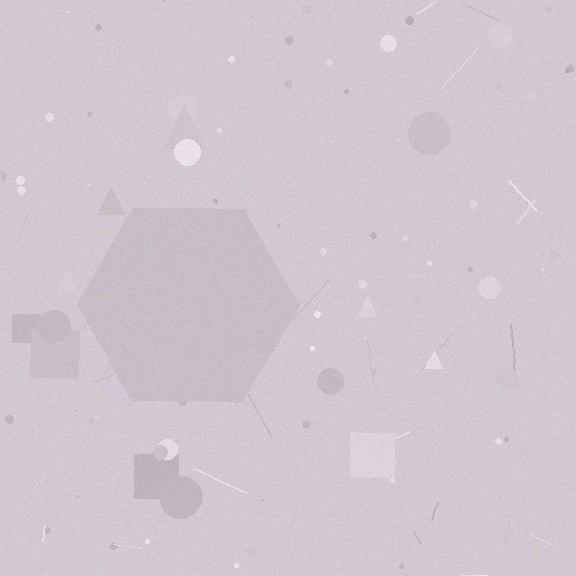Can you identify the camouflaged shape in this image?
The camouflaged shape is a hexagon.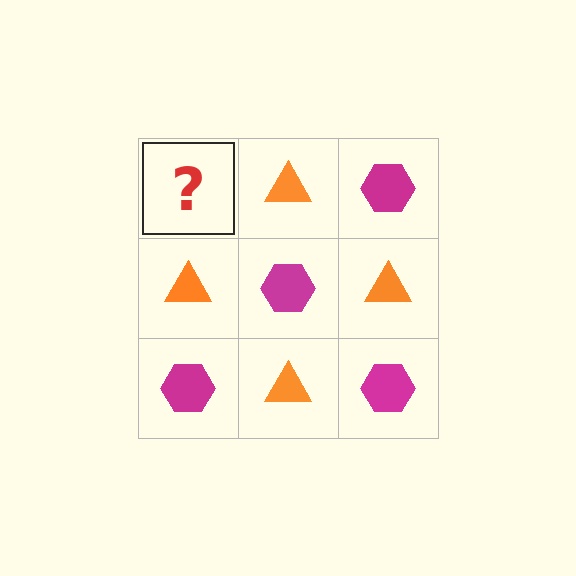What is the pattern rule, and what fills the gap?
The rule is that it alternates magenta hexagon and orange triangle in a checkerboard pattern. The gap should be filled with a magenta hexagon.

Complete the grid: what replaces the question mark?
The question mark should be replaced with a magenta hexagon.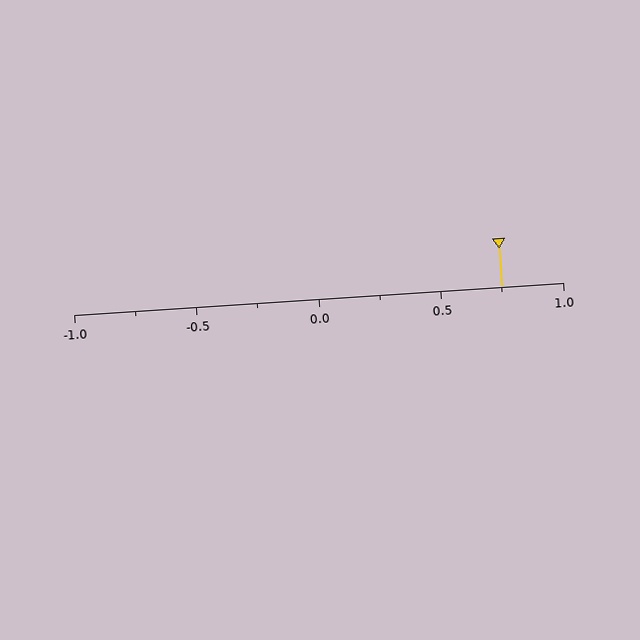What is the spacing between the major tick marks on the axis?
The major ticks are spaced 0.5 apart.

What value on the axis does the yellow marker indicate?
The marker indicates approximately 0.75.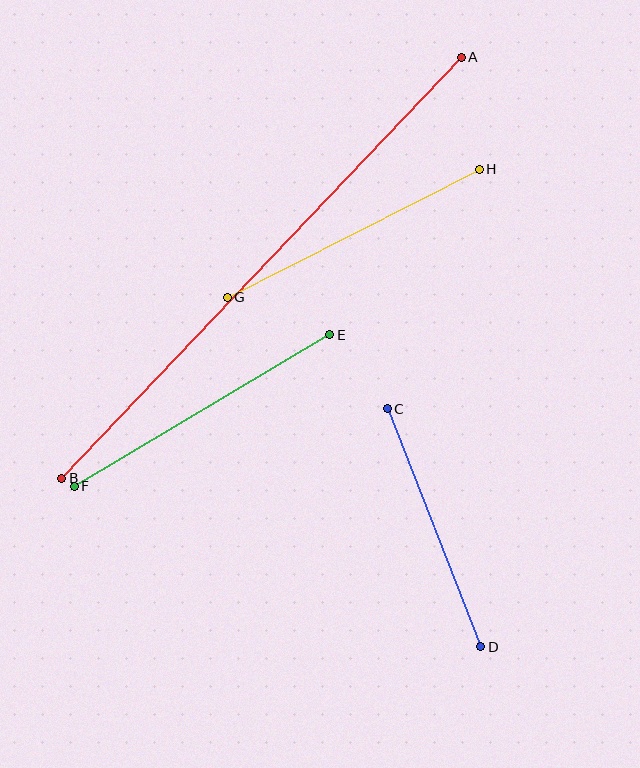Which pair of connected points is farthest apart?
Points A and B are farthest apart.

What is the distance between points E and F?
The distance is approximately 297 pixels.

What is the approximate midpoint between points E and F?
The midpoint is at approximately (202, 411) pixels.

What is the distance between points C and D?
The distance is approximately 256 pixels.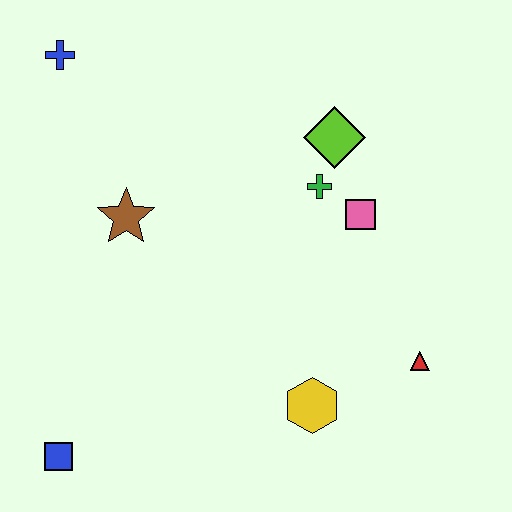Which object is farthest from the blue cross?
The red triangle is farthest from the blue cross.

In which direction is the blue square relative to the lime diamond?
The blue square is below the lime diamond.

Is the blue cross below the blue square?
No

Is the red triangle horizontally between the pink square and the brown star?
No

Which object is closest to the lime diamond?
The green cross is closest to the lime diamond.